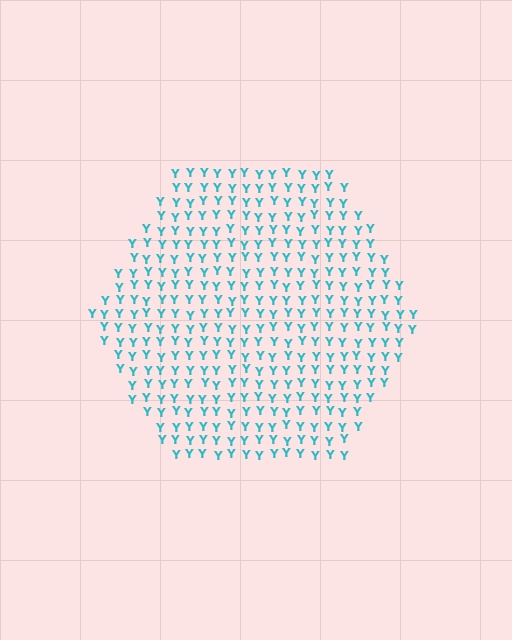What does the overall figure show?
The overall figure shows a hexagon.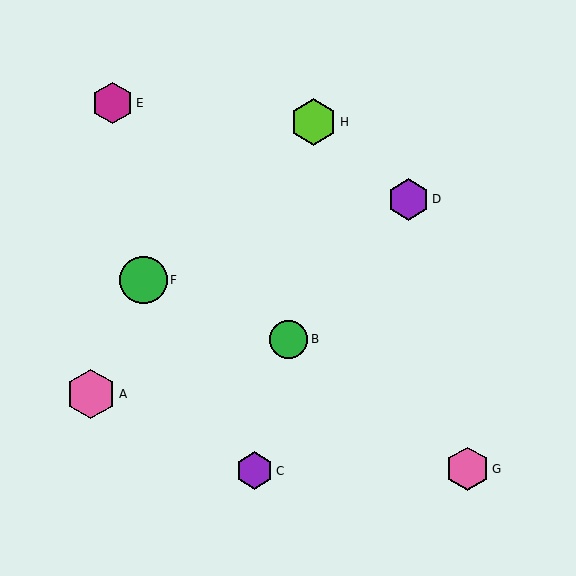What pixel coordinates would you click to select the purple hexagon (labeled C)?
Click at (255, 471) to select the purple hexagon C.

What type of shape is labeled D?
Shape D is a purple hexagon.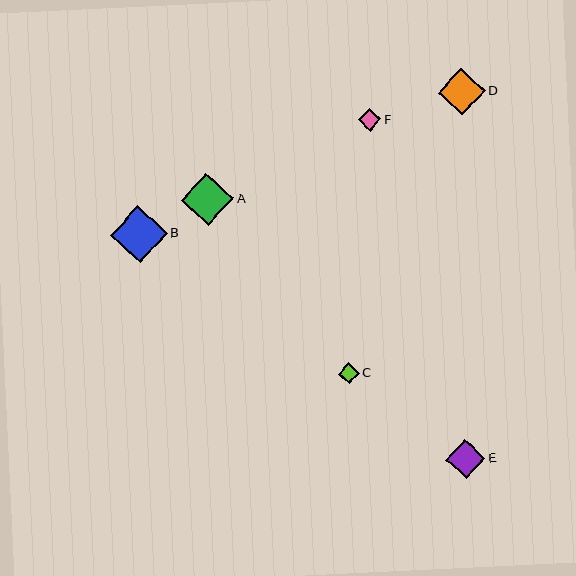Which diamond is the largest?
Diamond B is the largest with a size of approximately 57 pixels.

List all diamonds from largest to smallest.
From largest to smallest: B, A, D, E, F, C.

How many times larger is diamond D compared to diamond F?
Diamond D is approximately 2.1 times the size of diamond F.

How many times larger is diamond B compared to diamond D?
Diamond B is approximately 1.2 times the size of diamond D.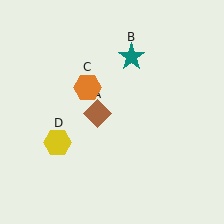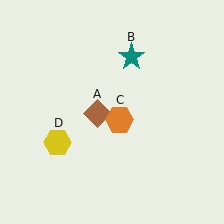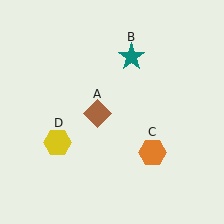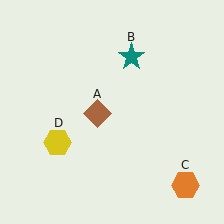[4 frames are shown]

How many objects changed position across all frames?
1 object changed position: orange hexagon (object C).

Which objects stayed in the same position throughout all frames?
Brown diamond (object A) and teal star (object B) and yellow hexagon (object D) remained stationary.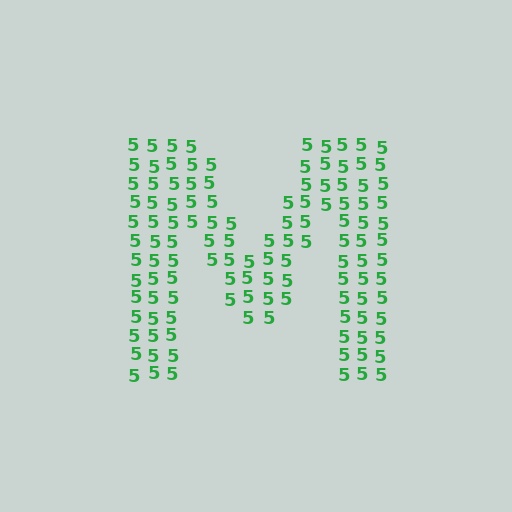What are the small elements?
The small elements are digit 5's.